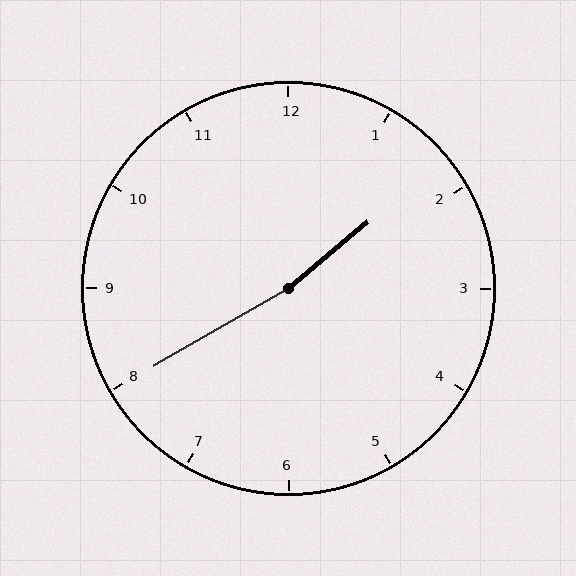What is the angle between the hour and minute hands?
Approximately 170 degrees.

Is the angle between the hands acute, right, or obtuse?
It is obtuse.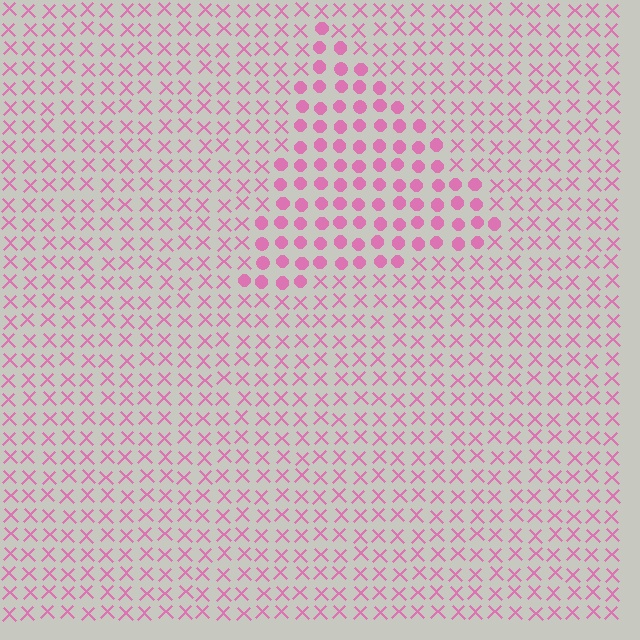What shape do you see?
I see a triangle.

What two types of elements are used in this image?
The image uses circles inside the triangle region and X marks outside it.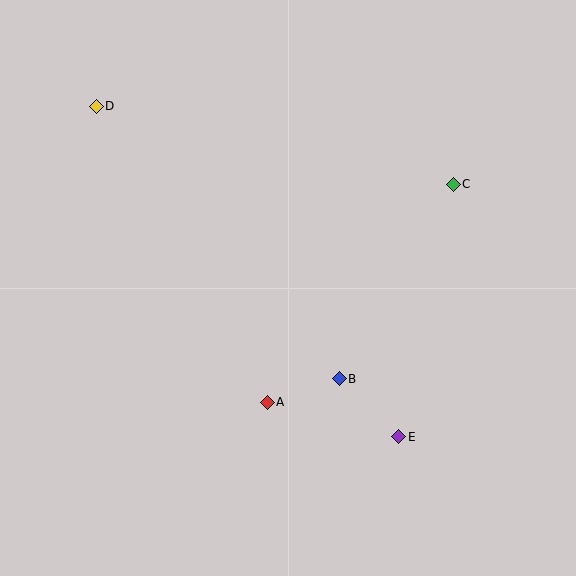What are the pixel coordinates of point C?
Point C is at (453, 184).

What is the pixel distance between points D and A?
The distance between D and A is 342 pixels.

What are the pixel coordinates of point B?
Point B is at (339, 379).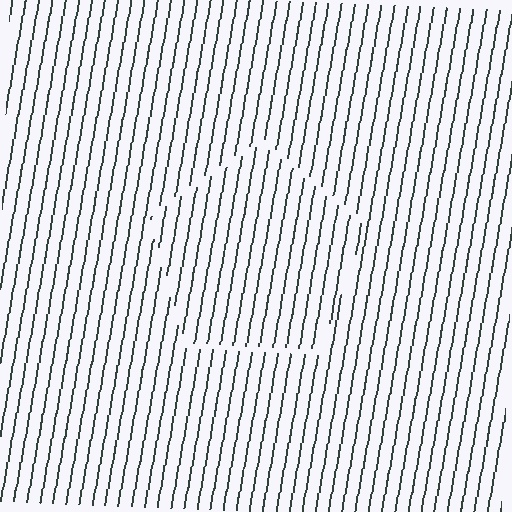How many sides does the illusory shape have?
5 sides — the line-ends trace a pentagon.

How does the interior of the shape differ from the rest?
The interior of the shape contains the same grating, shifted by half a period — the contour is defined by the phase discontinuity where line-ends from the inner and outer gratings abut.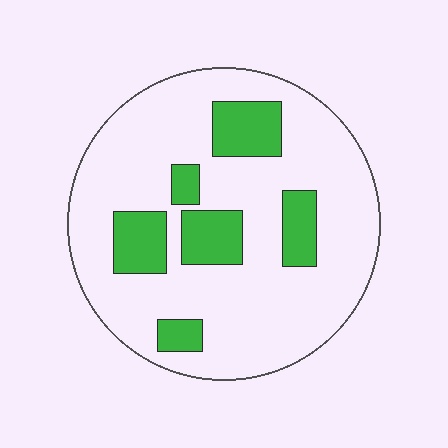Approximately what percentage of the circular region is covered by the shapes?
Approximately 20%.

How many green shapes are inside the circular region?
6.